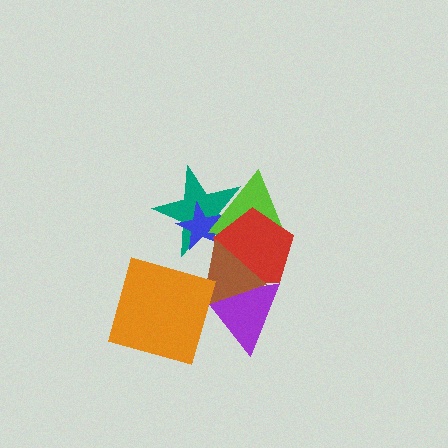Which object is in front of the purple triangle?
The brown triangle is in front of the purple triangle.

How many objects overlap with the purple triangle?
2 objects overlap with the purple triangle.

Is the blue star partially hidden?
Yes, it is partially covered by another shape.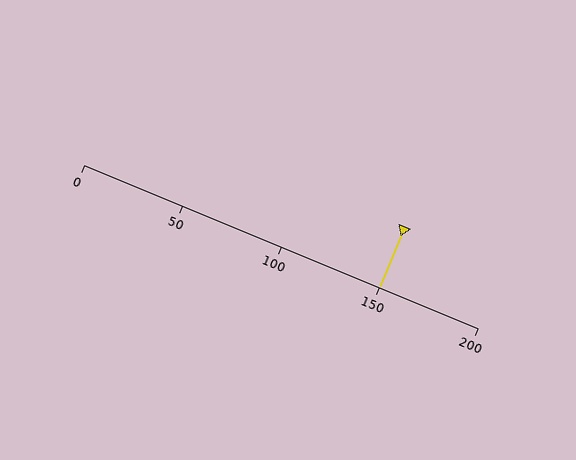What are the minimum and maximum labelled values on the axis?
The axis runs from 0 to 200.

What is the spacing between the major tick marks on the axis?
The major ticks are spaced 50 apart.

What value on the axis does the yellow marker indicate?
The marker indicates approximately 150.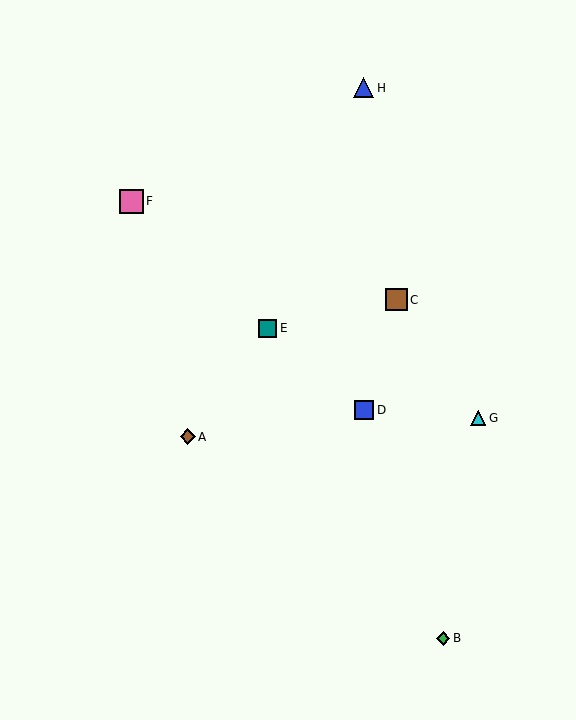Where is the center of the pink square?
The center of the pink square is at (131, 201).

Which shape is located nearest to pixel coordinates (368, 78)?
The blue triangle (labeled H) at (364, 88) is nearest to that location.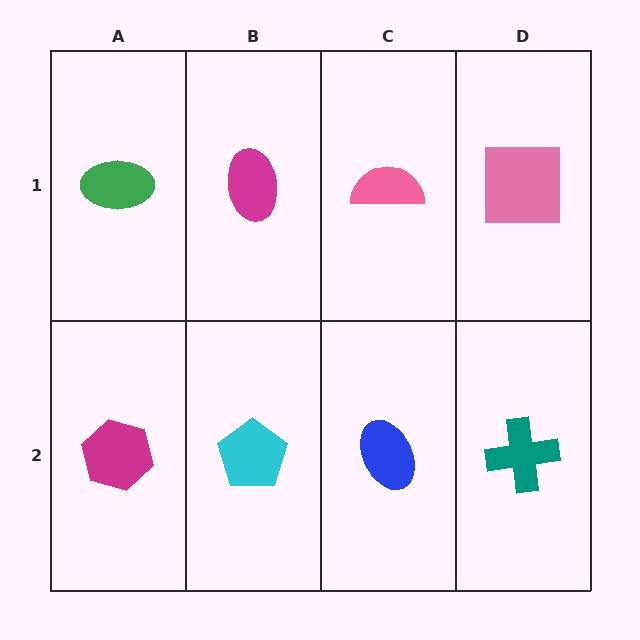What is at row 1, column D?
A pink square.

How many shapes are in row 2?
4 shapes.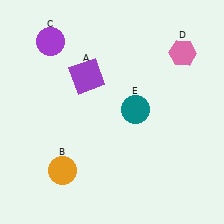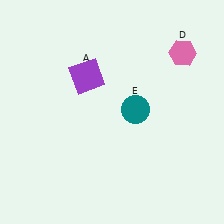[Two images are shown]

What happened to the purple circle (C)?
The purple circle (C) was removed in Image 2. It was in the top-left area of Image 1.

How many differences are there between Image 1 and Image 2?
There are 2 differences between the two images.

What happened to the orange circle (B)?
The orange circle (B) was removed in Image 2. It was in the bottom-left area of Image 1.